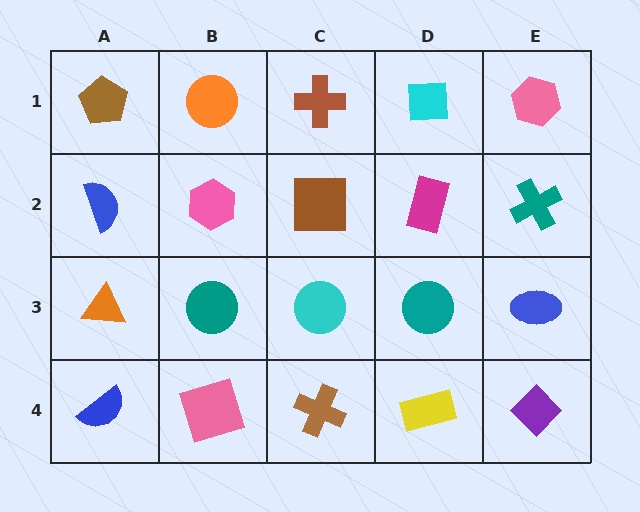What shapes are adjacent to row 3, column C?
A brown square (row 2, column C), a brown cross (row 4, column C), a teal circle (row 3, column B), a teal circle (row 3, column D).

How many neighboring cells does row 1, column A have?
2.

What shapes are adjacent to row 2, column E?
A pink hexagon (row 1, column E), a blue ellipse (row 3, column E), a magenta rectangle (row 2, column D).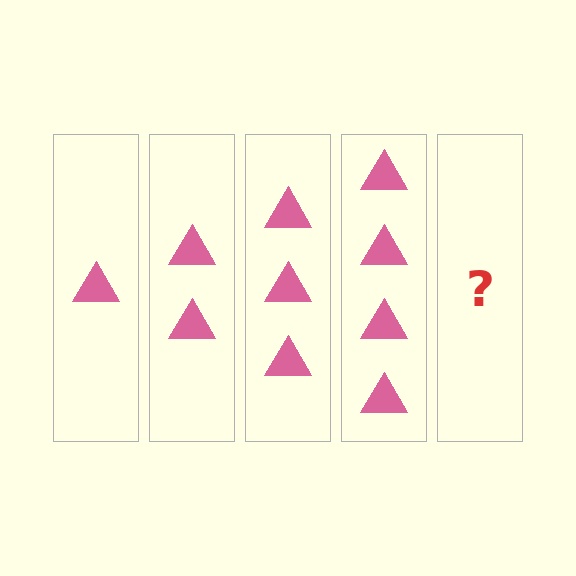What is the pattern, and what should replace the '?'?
The pattern is that each step adds one more triangle. The '?' should be 5 triangles.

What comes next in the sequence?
The next element should be 5 triangles.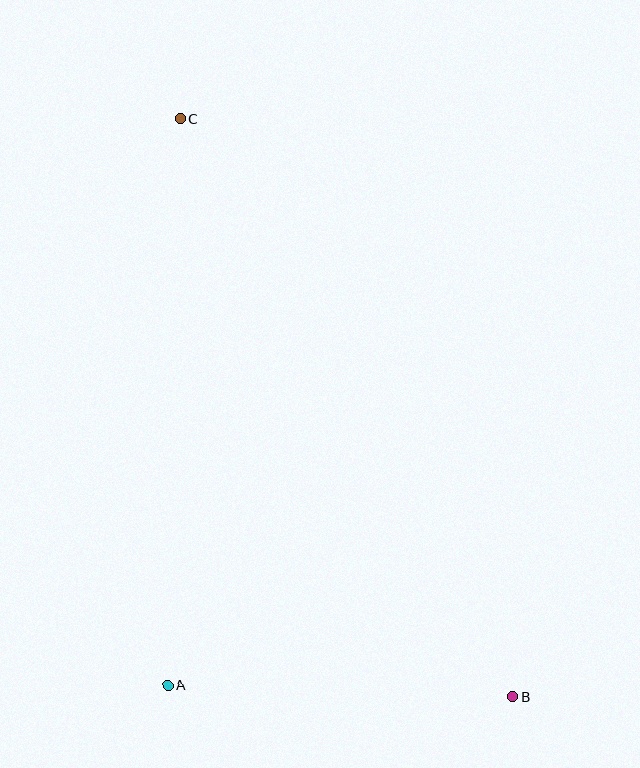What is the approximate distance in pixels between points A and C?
The distance between A and C is approximately 567 pixels.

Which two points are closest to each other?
Points A and B are closest to each other.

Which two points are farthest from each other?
Points B and C are farthest from each other.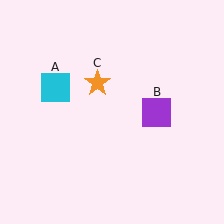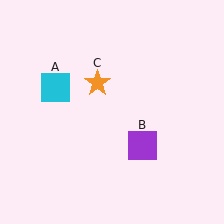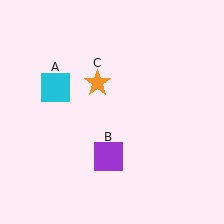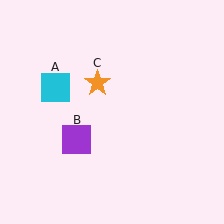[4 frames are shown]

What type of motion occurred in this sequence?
The purple square (object B) rotated clockwise around the center of the scene.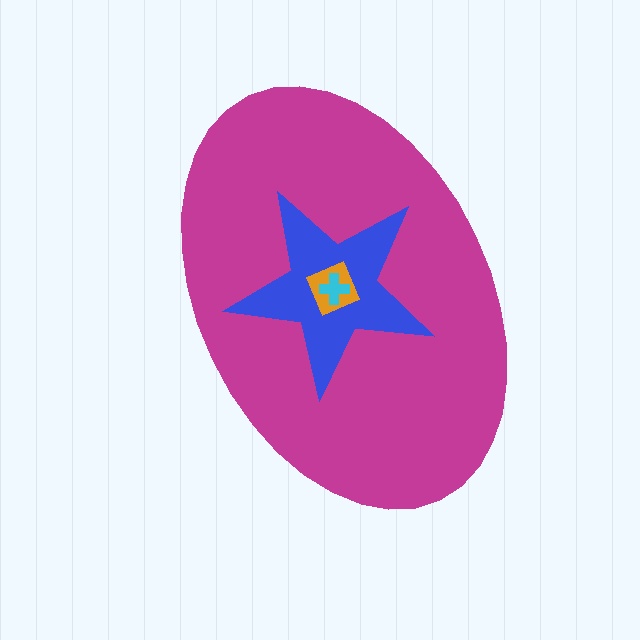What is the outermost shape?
The magenta ellipse.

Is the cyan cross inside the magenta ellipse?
Yes.